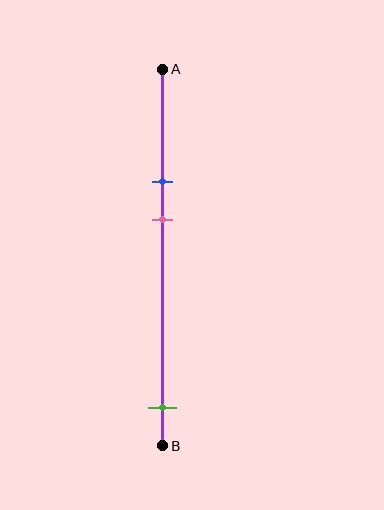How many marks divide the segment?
There are 3 marks dividing the segment.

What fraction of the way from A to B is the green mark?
The green mark is approximately 90% (0.9) of the way from A to B.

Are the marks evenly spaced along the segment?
No, the marks are not evenly spaced.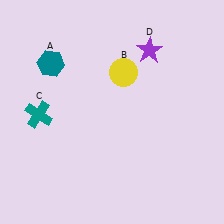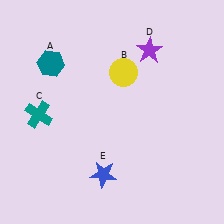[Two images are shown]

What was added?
A blue star (E) was added in Image 2.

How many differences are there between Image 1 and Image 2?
There is 1 difference between the two images.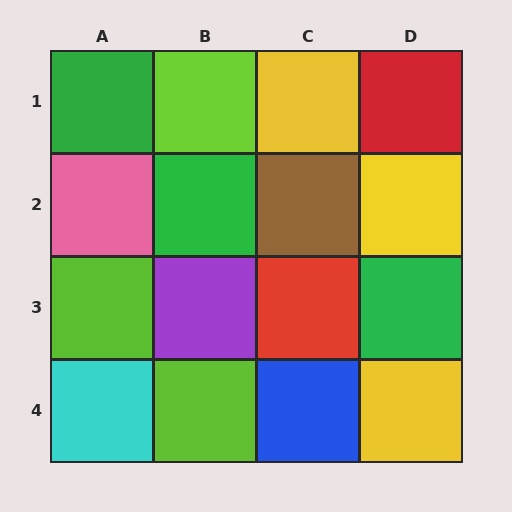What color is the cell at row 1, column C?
Yellow.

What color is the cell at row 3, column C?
Red.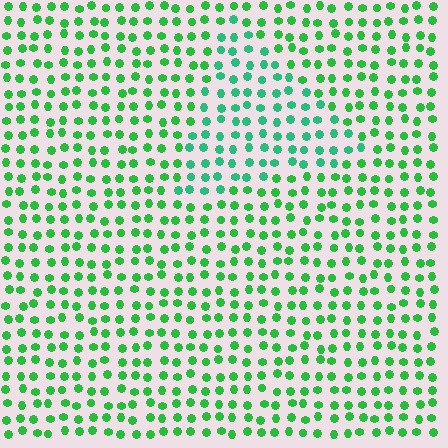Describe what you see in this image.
The image is filled with small green elements in a uniform arrangement. A triangle-shaped region is visible where the elements are tinted to a slightly different hue, forming a subtle color boundary.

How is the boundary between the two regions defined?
The boundary is defined purely by a slight shift in hue (about 27 degrees). Spacing, size, and orientation are identical on both sides.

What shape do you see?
I see a triangle.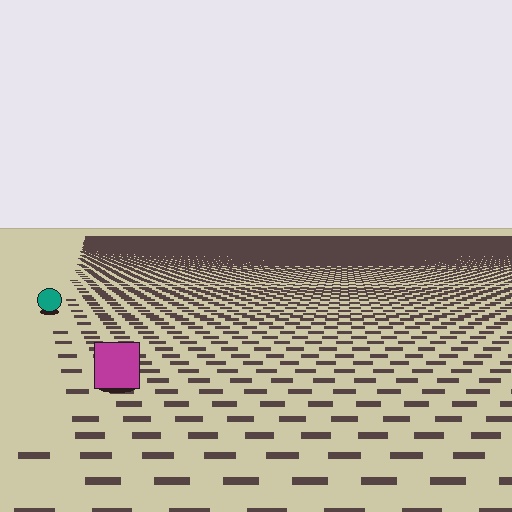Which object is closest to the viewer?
The magenta square is closest. The texture marks near it are larger and more spread out.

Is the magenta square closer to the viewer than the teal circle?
Yes. The magenta square is closer — you can tell from the texture gradient: the ground texture is coarser near it.